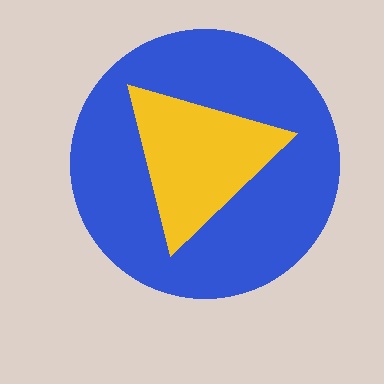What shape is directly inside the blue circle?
The yellow triangle.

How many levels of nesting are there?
2.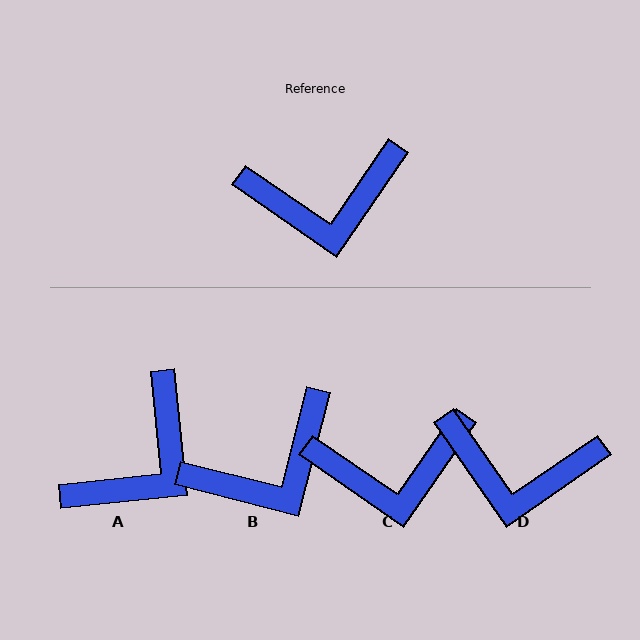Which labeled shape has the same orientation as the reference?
C.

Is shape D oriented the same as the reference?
No, it is off by about 21 degrees.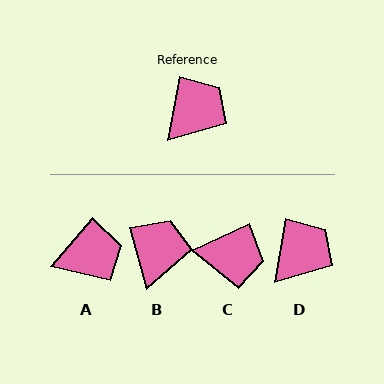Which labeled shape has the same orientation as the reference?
D.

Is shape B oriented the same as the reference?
No, it is off by about 26 degrees.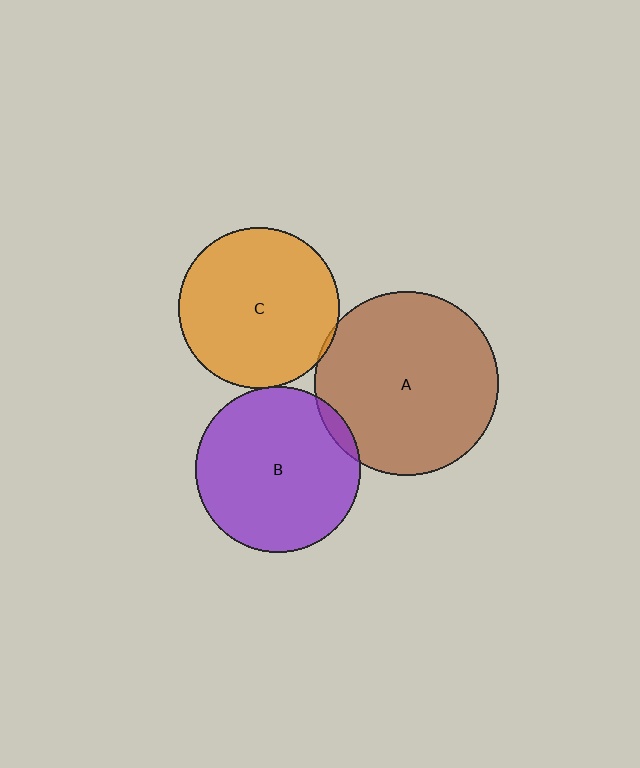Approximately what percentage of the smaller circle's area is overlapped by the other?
Approximately 5%.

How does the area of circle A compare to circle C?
Approximately 1.3 times.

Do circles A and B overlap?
Yes.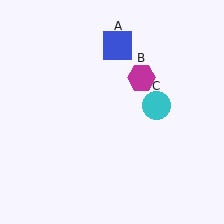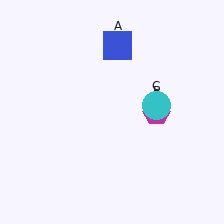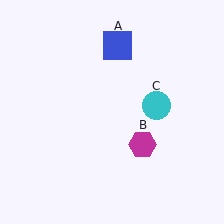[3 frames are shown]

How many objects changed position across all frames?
1 object changed position: magenta hexagon (object B).